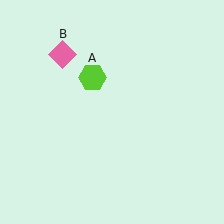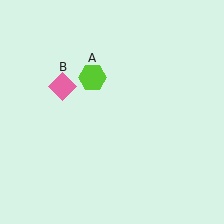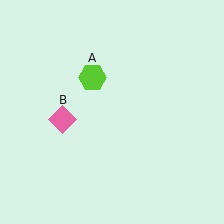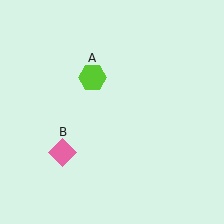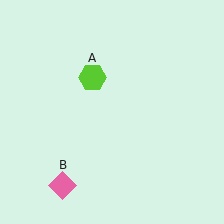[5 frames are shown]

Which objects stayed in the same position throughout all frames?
Lime hexagon (object A) remained stationary.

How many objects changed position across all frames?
1 object changed position: pink diamond (object B).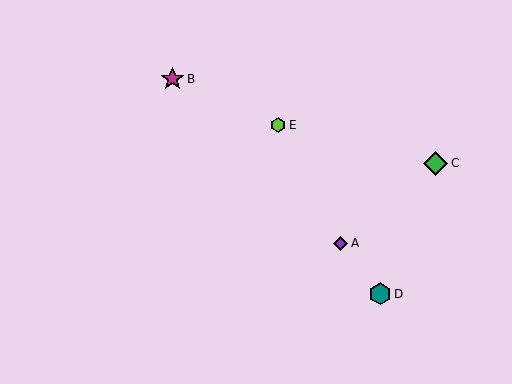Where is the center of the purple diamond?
The center of the purple diamond is at (341, 243).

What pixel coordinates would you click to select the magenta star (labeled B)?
Click at (173, 79) to select the magenta star B.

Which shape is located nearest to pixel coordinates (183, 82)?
The magenta star (labeled B) at (173, 79) is nearest to that location.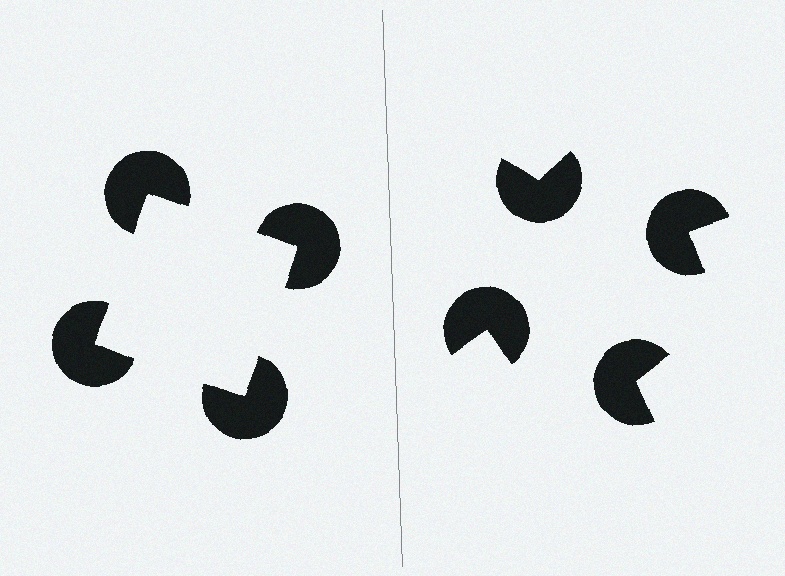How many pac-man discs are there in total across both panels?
8 — 4 on each side.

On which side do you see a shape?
An illusory square appears on the left side. On the right side the wedge cuts are rotated, so no coherent shape forms.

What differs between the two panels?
The pac-man discs are positioned identically on both sides; only the wedge orientations differ. On the left they align to a square; on the right they are misaligned.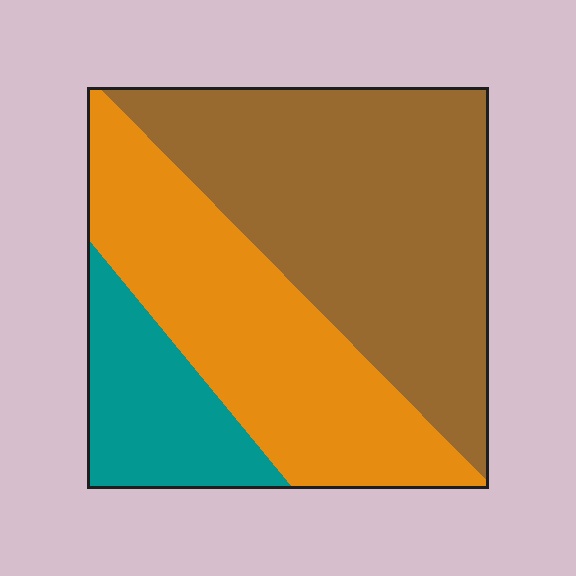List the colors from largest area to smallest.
From largest to smallest: brown, orange, teal.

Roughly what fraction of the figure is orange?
Orange covers roughly 35% of the figure.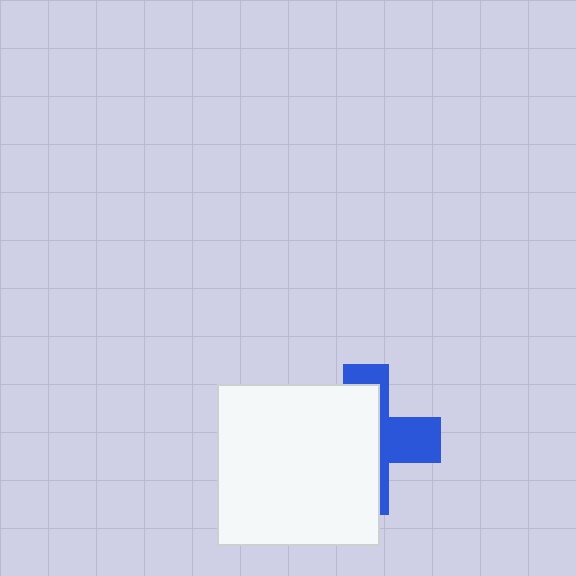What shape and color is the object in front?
The object in front is a white square.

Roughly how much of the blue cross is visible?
A small part of it is visible (roughly 39%).